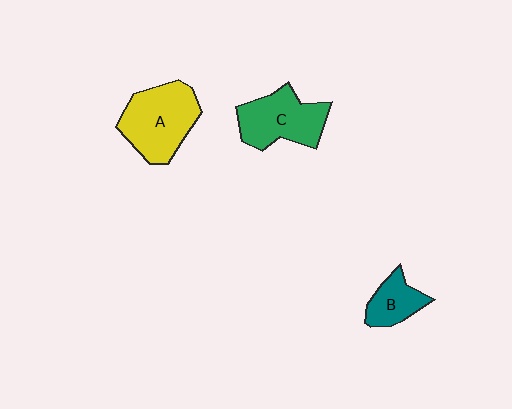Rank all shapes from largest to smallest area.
From largest to smallest: A (yellow), C (green), B (teal).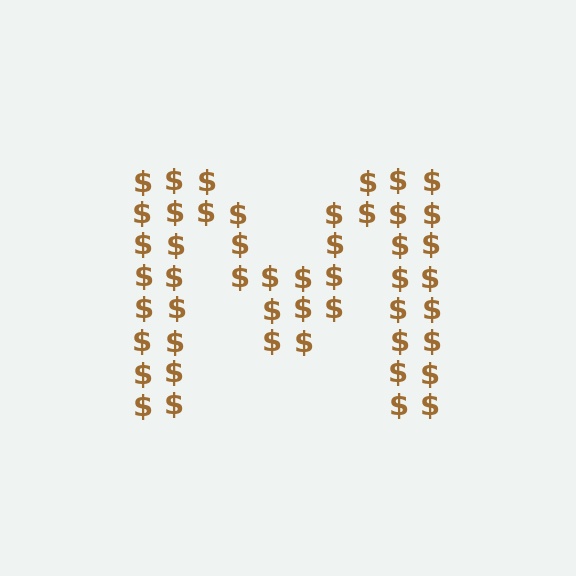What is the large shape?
The large shape is the letter M.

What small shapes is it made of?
It is made of small dollar signs.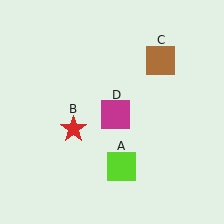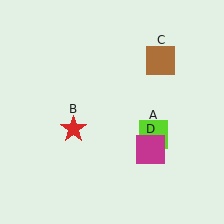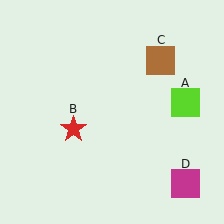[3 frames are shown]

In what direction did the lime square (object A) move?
The lime square (object A) moved up and to the right.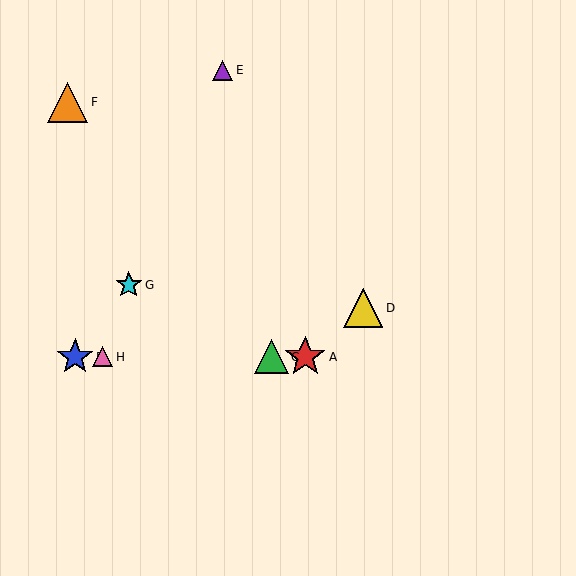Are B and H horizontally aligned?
Yes, both are at y≈357.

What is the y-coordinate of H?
Object H is at y≈357.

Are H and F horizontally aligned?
No, H is at y≈357 and F is at y≈102.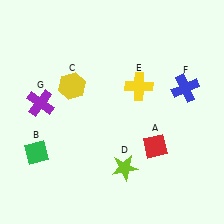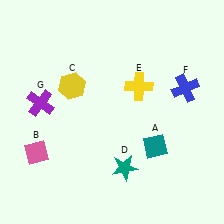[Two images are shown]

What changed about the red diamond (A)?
In Image 1, A is red. In Image 2, it changed to teal.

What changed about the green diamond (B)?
In Image 1, B is green. In Image 2, it changed to pink.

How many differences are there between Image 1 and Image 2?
There are 3 differences between the two images.